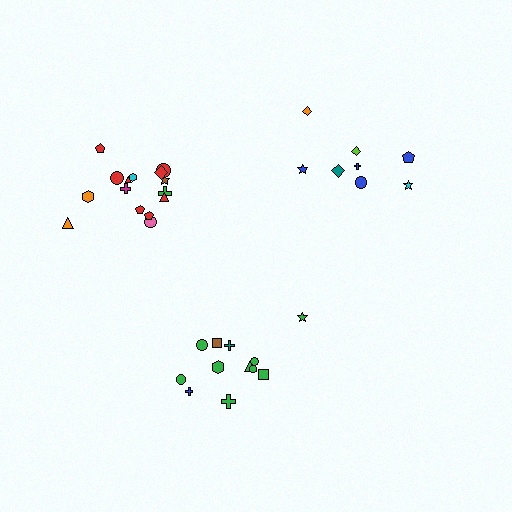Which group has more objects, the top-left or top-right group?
The top-left group.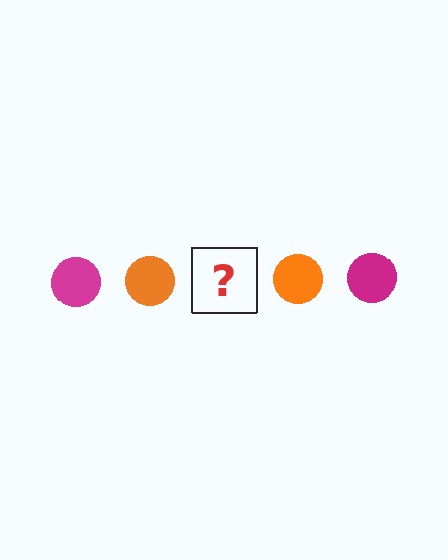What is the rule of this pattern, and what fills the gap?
The rule is that the pattern cycles through magenta, orange circles. The gap should be filled with a magenta circle.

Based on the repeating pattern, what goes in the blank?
The blank should be a magenta circle.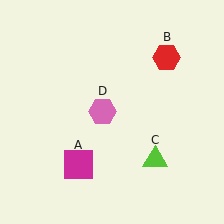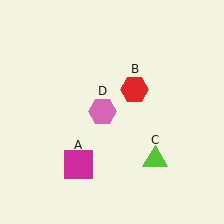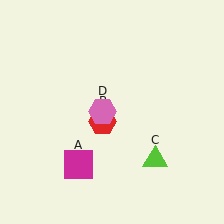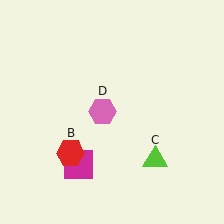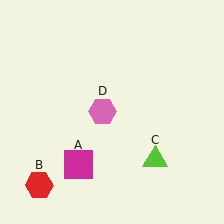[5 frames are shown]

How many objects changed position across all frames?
1 object changed position: red hexagon (object B).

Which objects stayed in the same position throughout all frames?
Magenta square (object A) and lime triangle (object C) and pink hexagon (object D) remained stationary.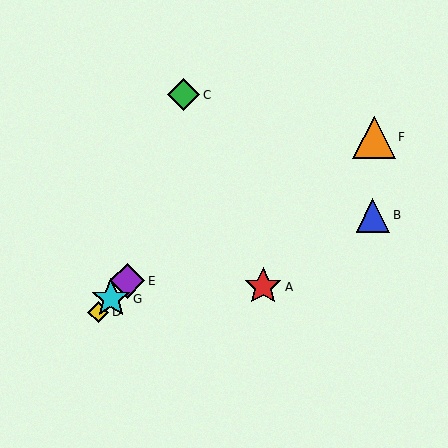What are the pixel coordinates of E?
Object E is at (127, 281).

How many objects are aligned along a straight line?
3 objects (D, E, G) are aligned along a straight line.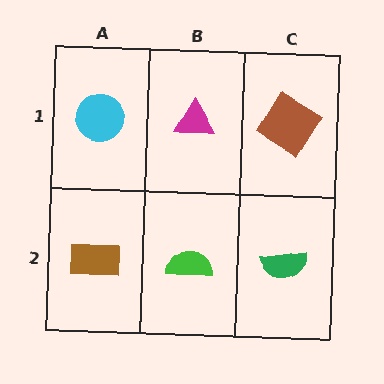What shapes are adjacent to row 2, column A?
A cyan circle (row 1, column A), a green semicircle (row 2, column B).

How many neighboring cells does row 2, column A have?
2.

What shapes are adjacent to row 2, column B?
A magenta triangle (row 1, column B), a brown rectangle (row 2, column A), a green semicircle (row 2, column C).